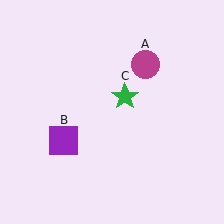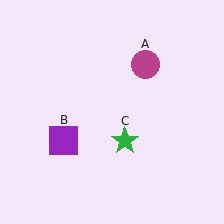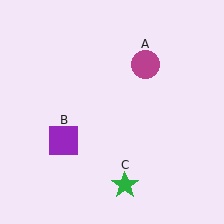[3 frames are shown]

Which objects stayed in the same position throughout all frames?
Magenta circle (object A) and purple square (object B) remained stationary.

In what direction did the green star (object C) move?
The green star (object C) moved down.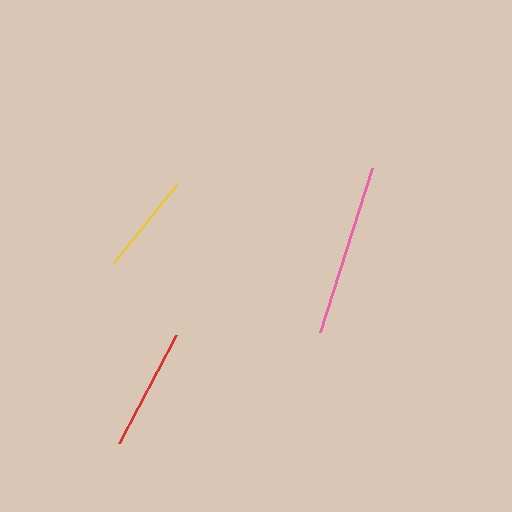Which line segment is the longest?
The pink line is the longest at approximately 172 pixels.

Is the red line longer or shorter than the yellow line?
The red line is longer than the yellow line.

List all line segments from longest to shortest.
From longest to shortest: pink, red, yellow.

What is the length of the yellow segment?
The yellow segment is approximately 100 pixels long.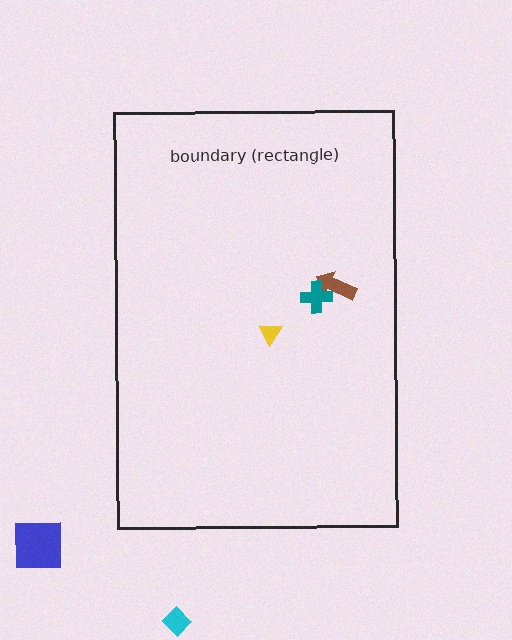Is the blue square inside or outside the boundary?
Outside.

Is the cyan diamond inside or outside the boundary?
Outside.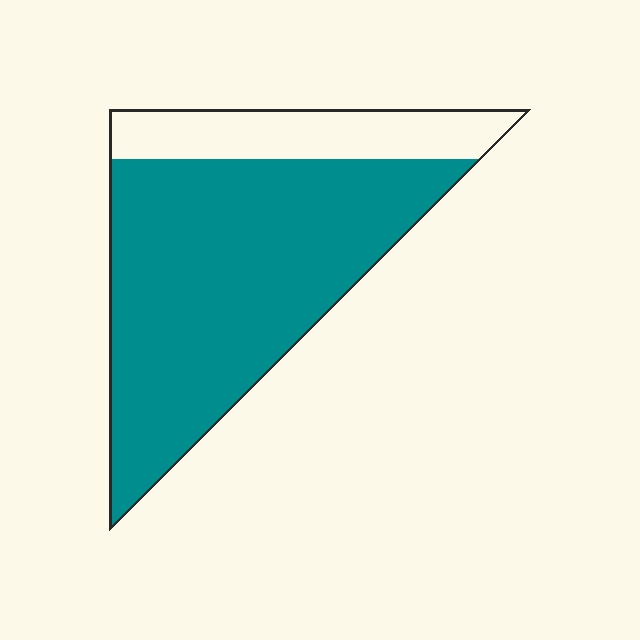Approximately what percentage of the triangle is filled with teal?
Approximately 80%.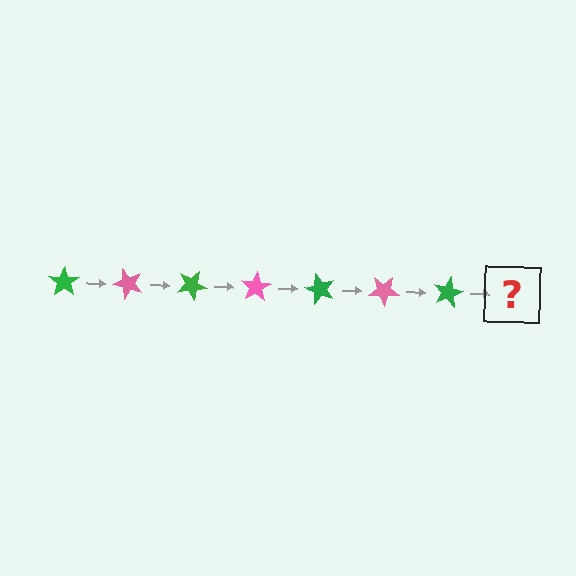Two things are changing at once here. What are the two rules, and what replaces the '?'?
The two rules are that it rotates 50 degrees each step and the color cycles through green and pink. The '?' should be a pink star, rotated 350 degrees from the start.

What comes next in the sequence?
The next element should be a pink star, rotated 350 degrees from the start.